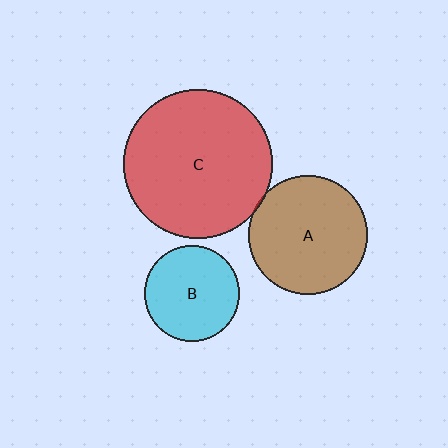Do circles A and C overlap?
Yes.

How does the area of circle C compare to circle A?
Approximately 1.6 times.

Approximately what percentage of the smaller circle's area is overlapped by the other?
Approximately 5%.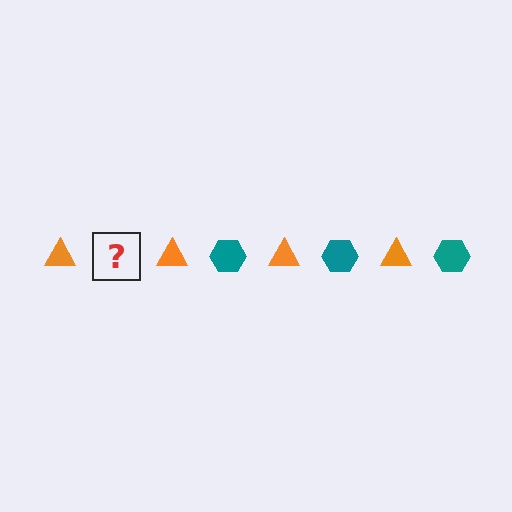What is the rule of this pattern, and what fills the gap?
The rule is that the pattern alternates between orange triangle and teal hexagon. The gap should be filled with a teal hexagon.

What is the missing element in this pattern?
The missing element is a teal hexagon.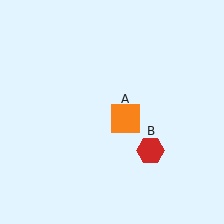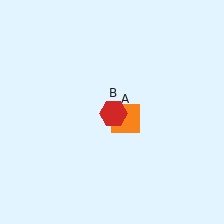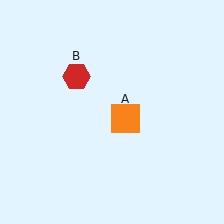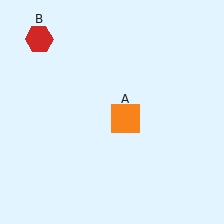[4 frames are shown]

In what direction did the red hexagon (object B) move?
The red hexagon (object B) moved up and to the left.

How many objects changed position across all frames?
1 object changed position: red hexagon (object B).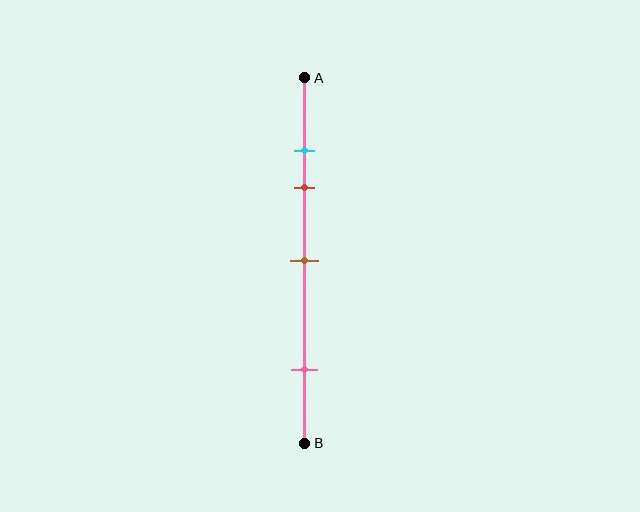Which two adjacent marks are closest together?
The cyan and red marks are the closest adjacent pair.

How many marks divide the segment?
There are 4 marks dividing the segment.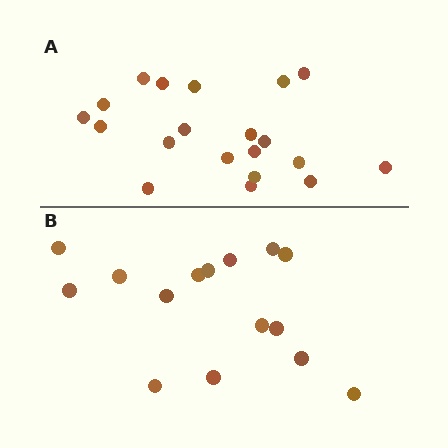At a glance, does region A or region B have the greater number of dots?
Region A (the top region) has more dots.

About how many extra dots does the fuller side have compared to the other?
Region A has about 5 more dots than region B.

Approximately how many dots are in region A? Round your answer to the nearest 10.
About 20 dots.